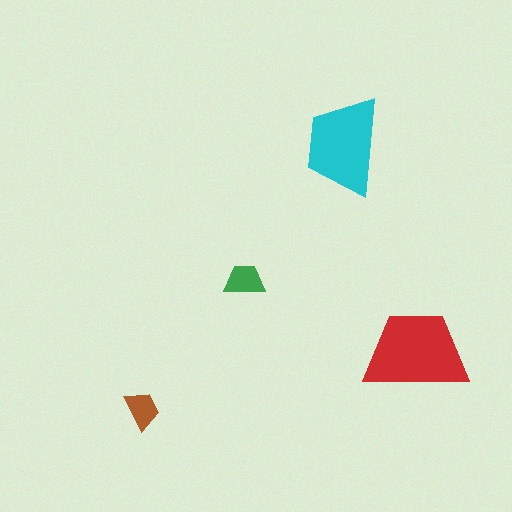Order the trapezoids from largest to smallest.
the red one, the cyan one, the green one, the brown one.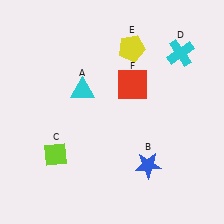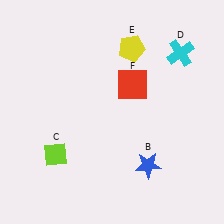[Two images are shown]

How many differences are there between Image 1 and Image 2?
There is 1 difference between the two images.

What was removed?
The cyan triangle (A) was removed in Image 2.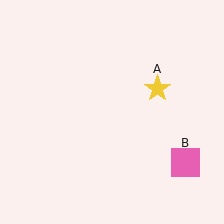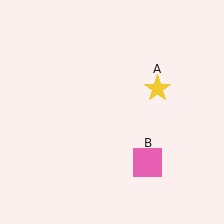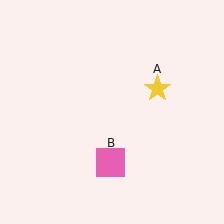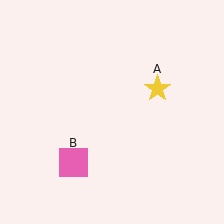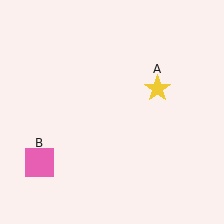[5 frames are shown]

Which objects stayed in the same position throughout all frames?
Yellow star (object A) remained stationary.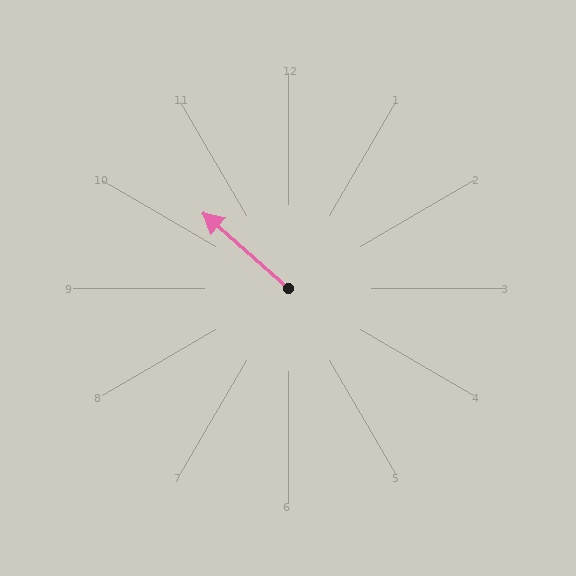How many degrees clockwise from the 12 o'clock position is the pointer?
Approximately 311 degrees.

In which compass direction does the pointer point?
Northwest.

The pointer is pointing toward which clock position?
Roughly 10 o'clock.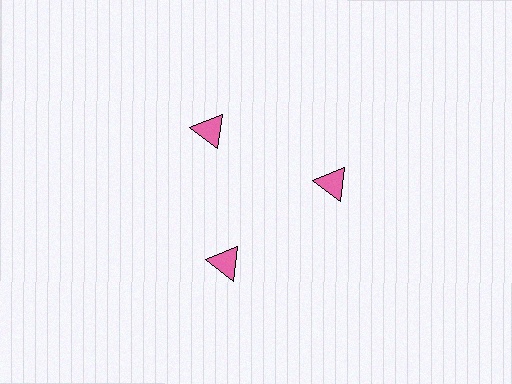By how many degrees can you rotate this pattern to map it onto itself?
The pattern maps onto itself every 120 degrees of rotation.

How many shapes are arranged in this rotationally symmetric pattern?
There are 3 shapes, arranged in 3 groups of 1.